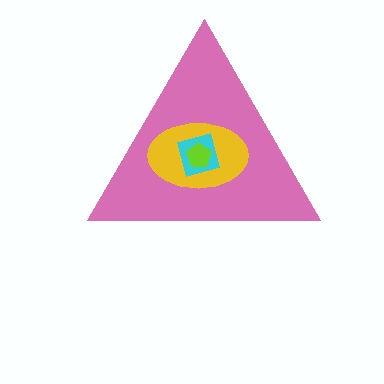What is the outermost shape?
The pink triangle.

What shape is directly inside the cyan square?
The lime pentagon.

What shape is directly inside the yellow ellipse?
The cyan square.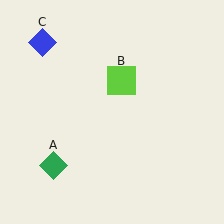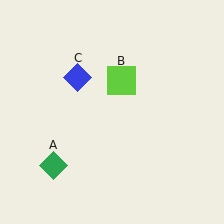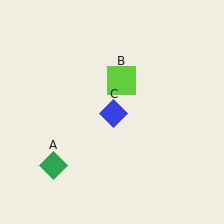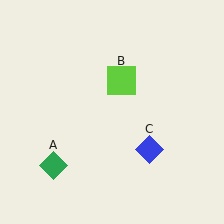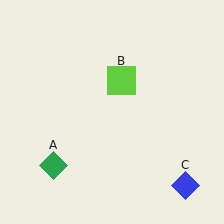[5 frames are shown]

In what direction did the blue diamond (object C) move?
The blue diamond (object C) moved down and to the right.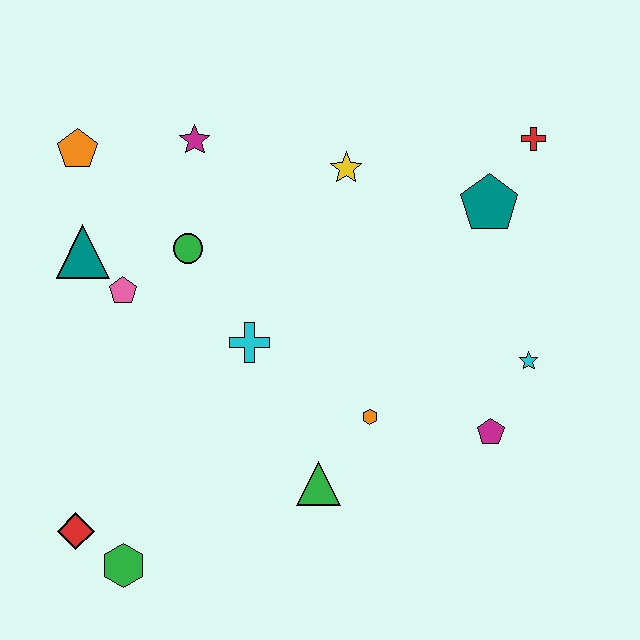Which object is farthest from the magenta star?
The green hexagon is farthest from the magenta star.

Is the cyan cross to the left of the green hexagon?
No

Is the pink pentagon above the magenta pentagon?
Yes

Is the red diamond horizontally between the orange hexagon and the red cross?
No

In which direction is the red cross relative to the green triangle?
The red cross is above the green triangle.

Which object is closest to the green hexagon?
The red diamond is closest to the green hexagon.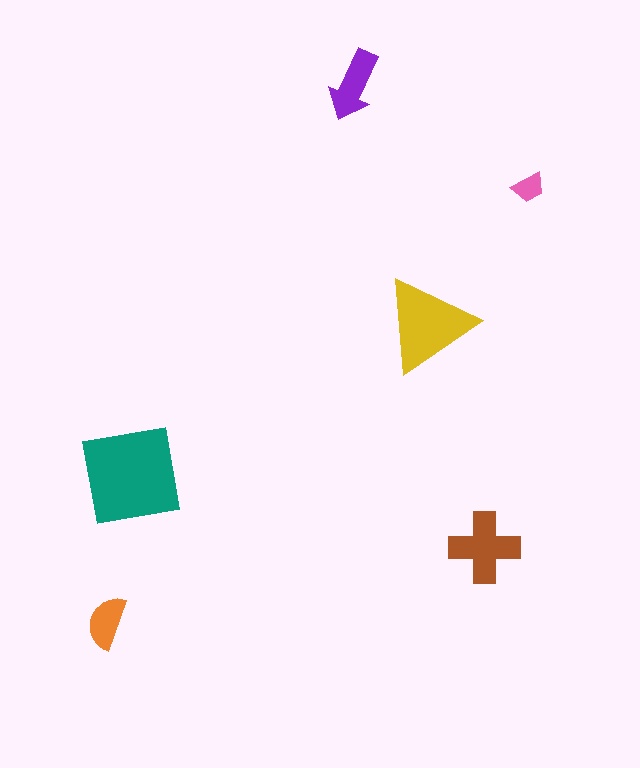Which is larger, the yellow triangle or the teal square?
The teal square.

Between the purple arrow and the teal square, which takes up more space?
The teal square.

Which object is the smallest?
The pink trapezoid.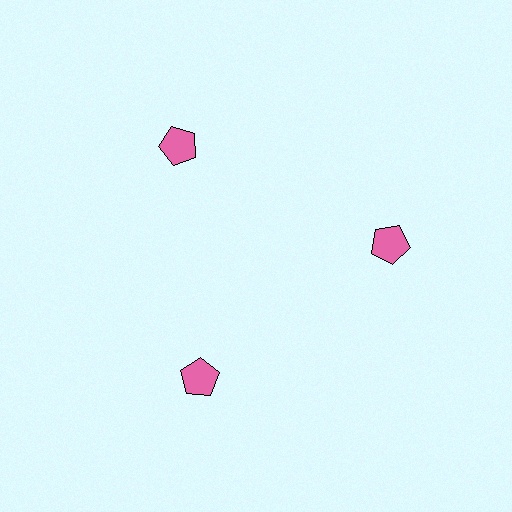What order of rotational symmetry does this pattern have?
This pattern has 3-fold rotational symmetry.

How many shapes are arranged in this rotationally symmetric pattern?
There are 3 shapes, arranged in 3 groups of 1.